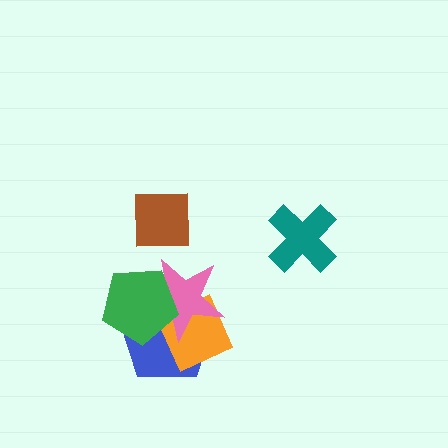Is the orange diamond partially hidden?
Yes, it is partially covered by another shape.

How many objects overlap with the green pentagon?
3 objects overlap with the green pentagon.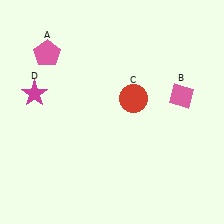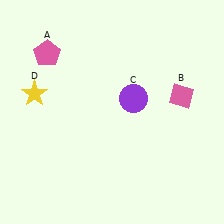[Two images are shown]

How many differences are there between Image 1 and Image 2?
There are 2 differences between the two images.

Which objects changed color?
C changed from red to purple. D changed from magenta to yellow.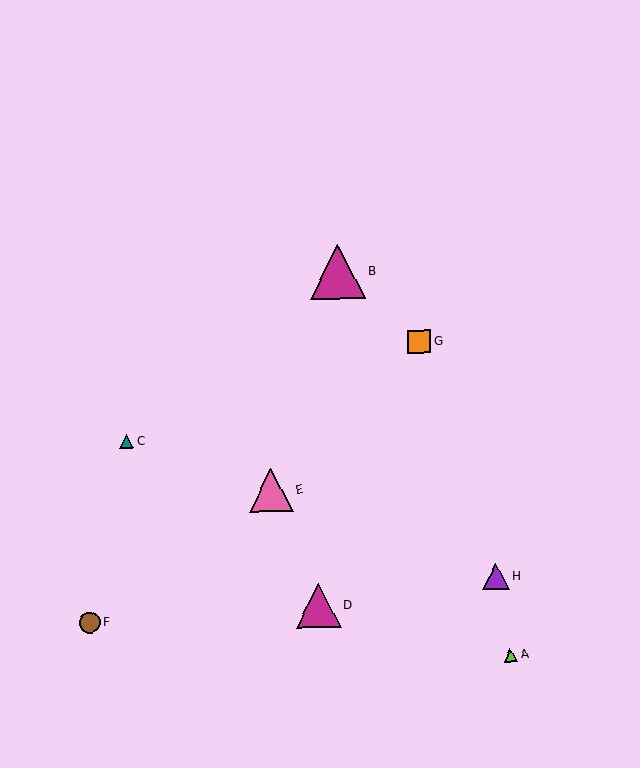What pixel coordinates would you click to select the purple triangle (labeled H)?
Click at (496, 576) to select the purple triangle H.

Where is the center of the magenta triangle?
The center of the magenta triangle is at (318, 606).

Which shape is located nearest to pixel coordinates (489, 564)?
The purple triangle (labeled H) at (496, 576) is nearest to that location.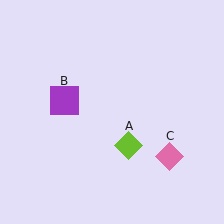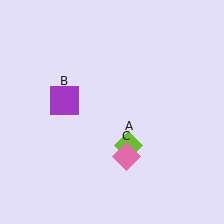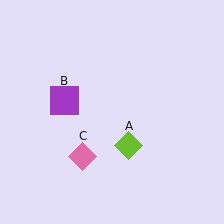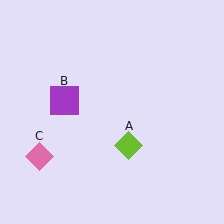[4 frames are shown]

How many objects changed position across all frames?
1 object changed position: pink diamond (object C).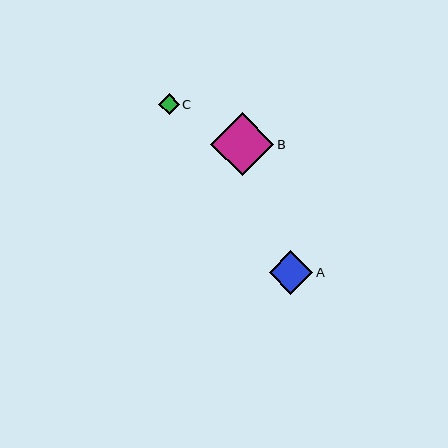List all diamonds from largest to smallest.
From largest to smallest: B, A, C.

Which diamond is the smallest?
Diamond C is the smallest with a size of approximately 21 pixels.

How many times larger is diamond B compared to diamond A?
Diamond B is approximately 1.5 times the size of diamond A.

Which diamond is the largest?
Diamond B is the largest with a size of approximately 63 pixels.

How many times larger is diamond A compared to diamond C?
Diamond A is approximately 2.1 times the size of diamond C.